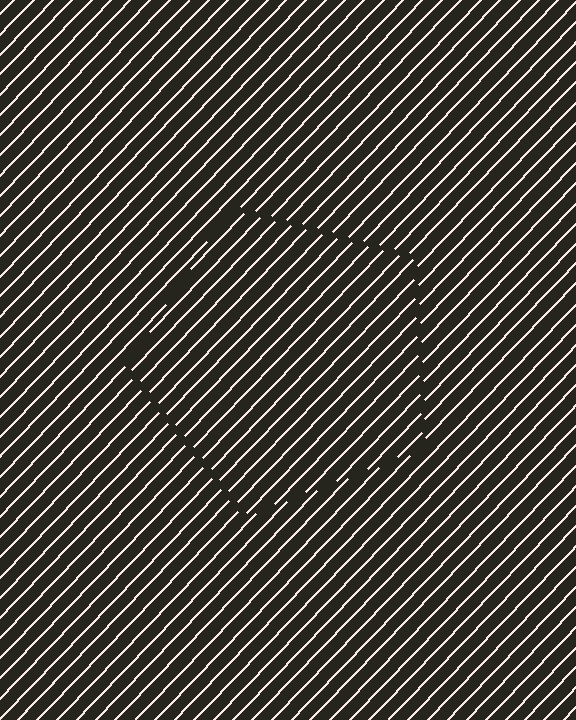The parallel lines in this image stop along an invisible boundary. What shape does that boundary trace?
An illusory pentagon. The interior of the shape contains the same grating, shifted by half a period — the contour is defined by the phase discontinuity where line-ends from the inner and outer gratings abut.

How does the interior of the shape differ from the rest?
The interior of the shape contains the same grating, shifted by half a period — the contour is defined by the phase discontinuity where line-ends from the inner and outer gratings abut.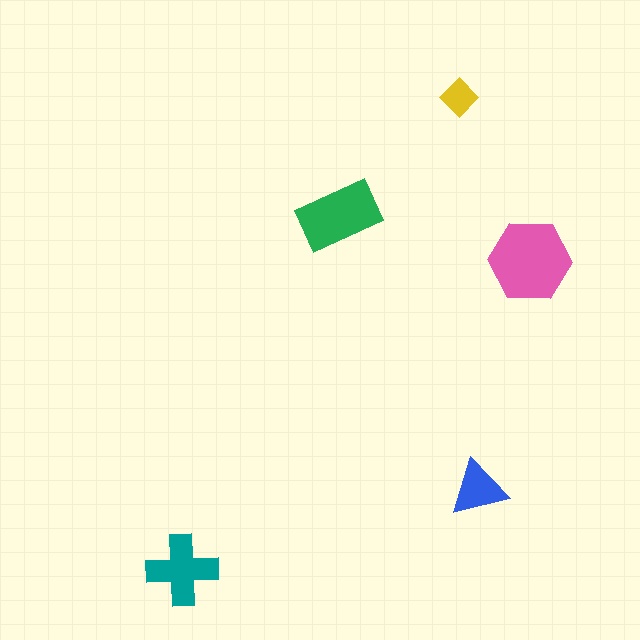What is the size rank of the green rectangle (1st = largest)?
2nd.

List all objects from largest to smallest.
The pink hexagon, the green rectangle, the teal cross, the blue triangle, the yellow diamond.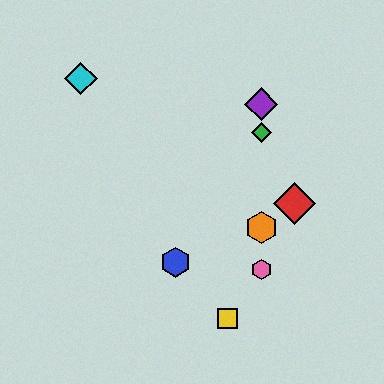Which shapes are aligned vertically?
The green diamond, the purple diamond, the orange hexagon, the pink hexagon are aligned vertically.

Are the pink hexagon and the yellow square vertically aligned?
No, the pink hexagon is at x≈261 and the yellow square is at x≈227.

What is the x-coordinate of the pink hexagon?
The pink hexagon is at x≈261.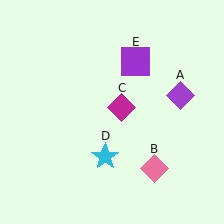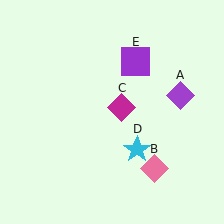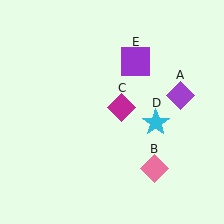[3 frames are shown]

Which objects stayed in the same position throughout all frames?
Purple diamond (object A) and pink diamond (object B) and magenta diamond (object C) and purple square (object E) remained stationary.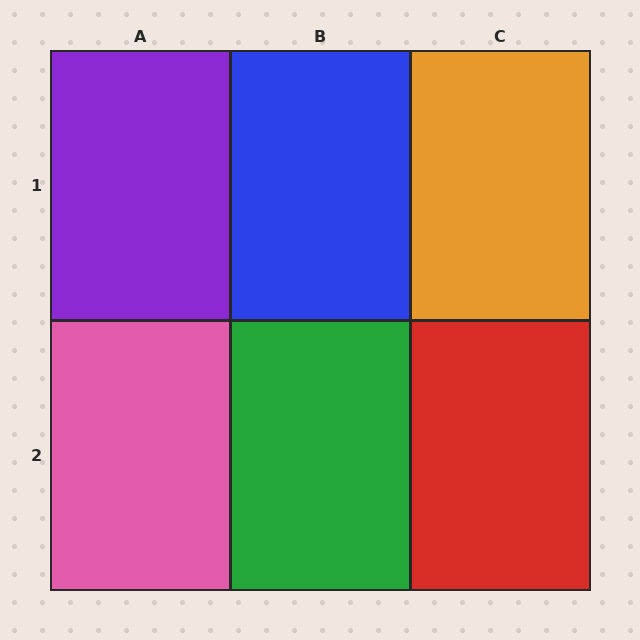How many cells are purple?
1 cell is purple.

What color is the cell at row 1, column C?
Orange.